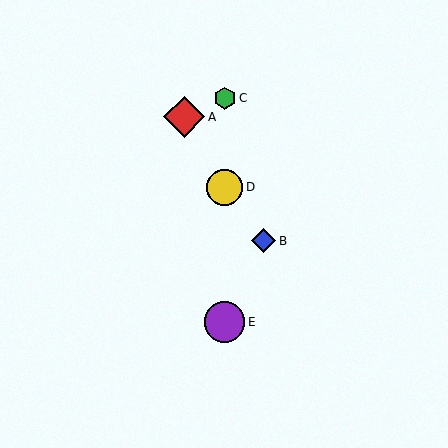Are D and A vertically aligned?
No, D is at x≈225 and A is at x≈184.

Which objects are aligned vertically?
Objects C, D, E are aligned vertically.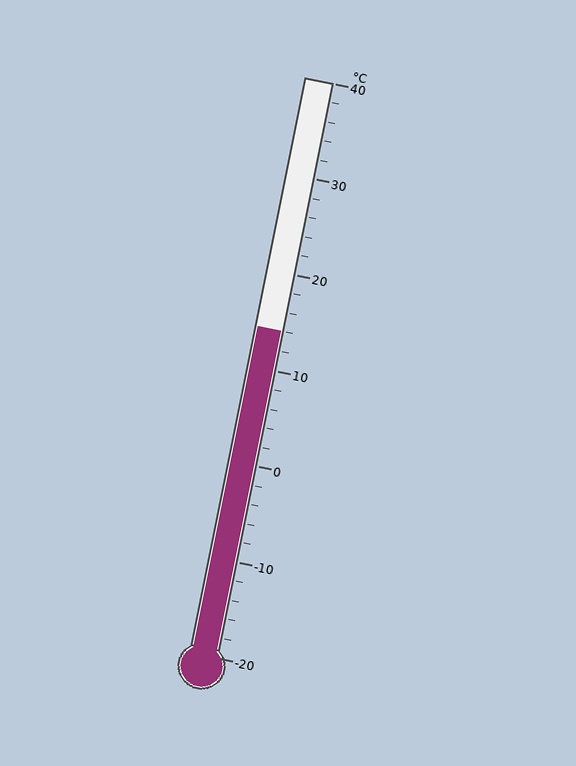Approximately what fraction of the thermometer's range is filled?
The thermometer is filled to approximately 55% of its range.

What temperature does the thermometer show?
The thermometer shows approximately 14°C.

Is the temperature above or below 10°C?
The temperature is above 10°C.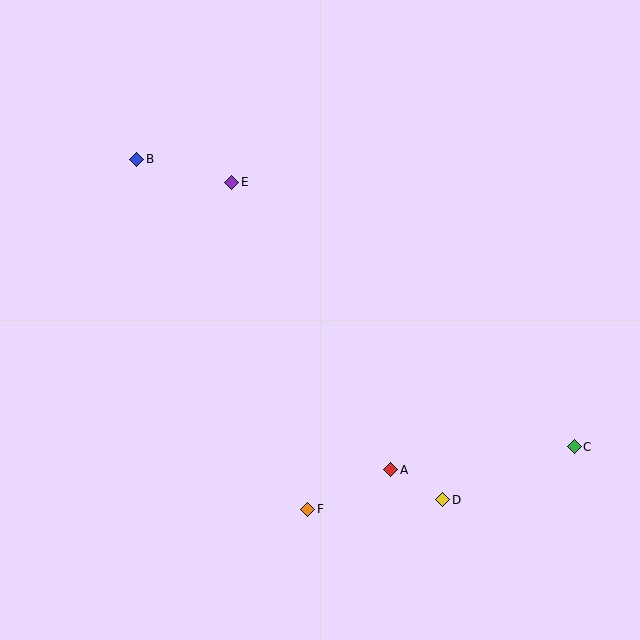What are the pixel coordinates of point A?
Point A is at (391, 470).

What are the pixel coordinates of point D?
Point D is at (443, 500).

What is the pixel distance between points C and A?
The distance between C and A is 185 pixels.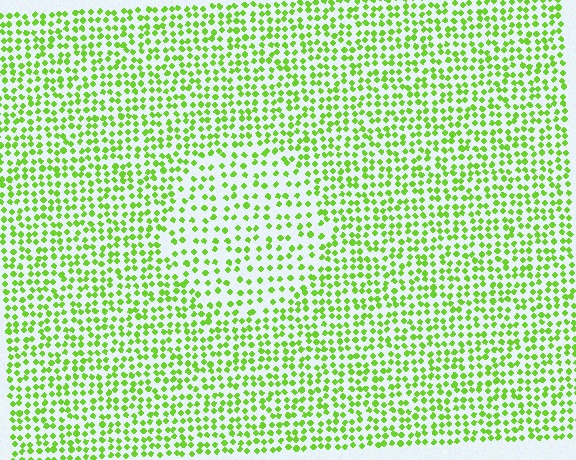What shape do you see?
I see a circle.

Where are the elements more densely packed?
The elements are more densely packed outside the circle boundary.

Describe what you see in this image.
The image contains small lime elements arranged at two different densities. A circle-shaped region is visible where the elements are less densely packed than the surrounding area.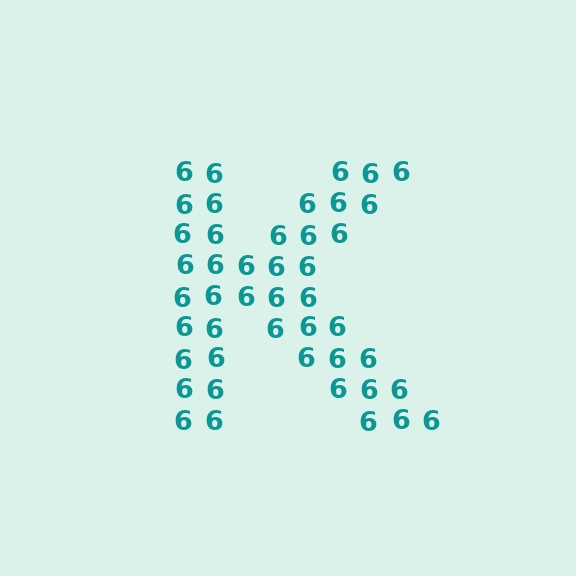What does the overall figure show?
The overall figure shows the letter K.